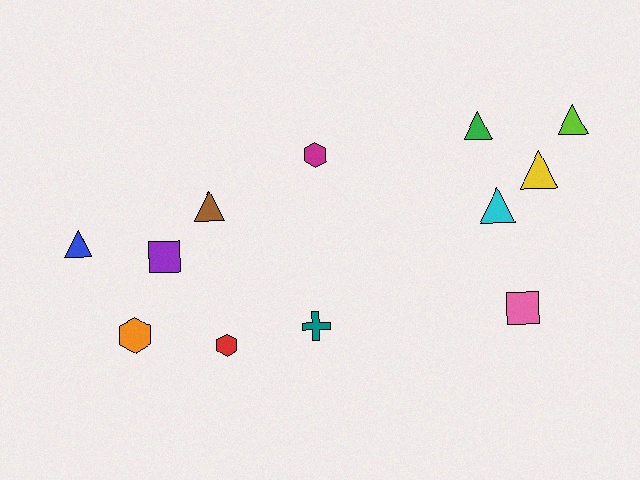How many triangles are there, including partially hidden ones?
There are 6 triangles.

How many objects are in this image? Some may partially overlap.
There are 12 objects.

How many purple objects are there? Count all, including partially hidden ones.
There is 1 purple object.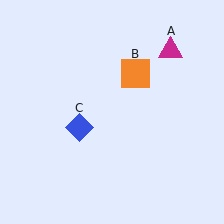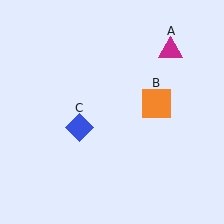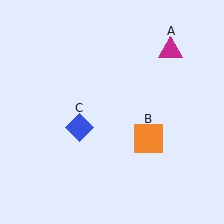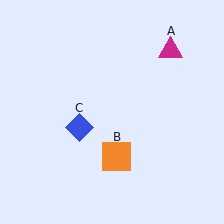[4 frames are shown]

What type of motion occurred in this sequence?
The orange square (object B) rotated clockwise around the center of the scene.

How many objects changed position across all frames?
1 object changed position: orange square (object B).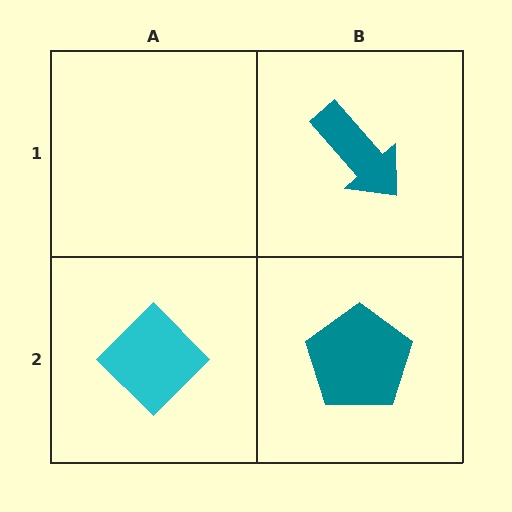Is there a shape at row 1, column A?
No, that cell is empty.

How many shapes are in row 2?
2 shapes.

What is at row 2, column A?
A cyan diamond.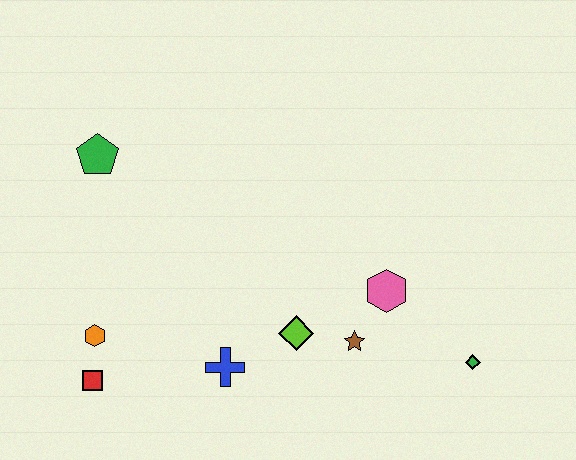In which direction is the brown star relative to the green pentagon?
The brown star is to the right of the green pentagon.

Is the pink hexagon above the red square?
Yes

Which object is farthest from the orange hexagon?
The green diamond is farthest from the orange hexagon.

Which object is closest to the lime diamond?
The brown star is closest to the lime diamond.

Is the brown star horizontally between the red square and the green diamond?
Yes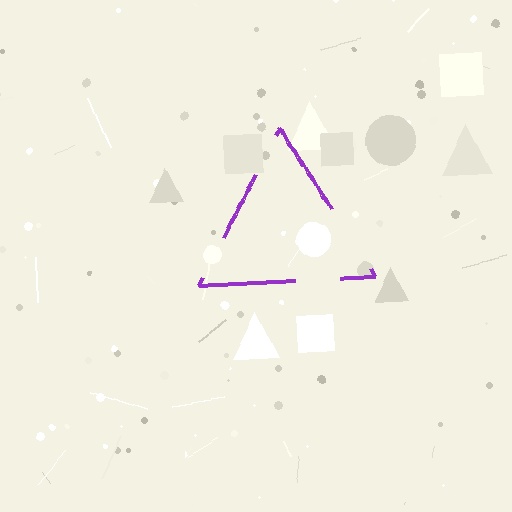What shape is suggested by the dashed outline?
The dashed outline suggests a triangle.